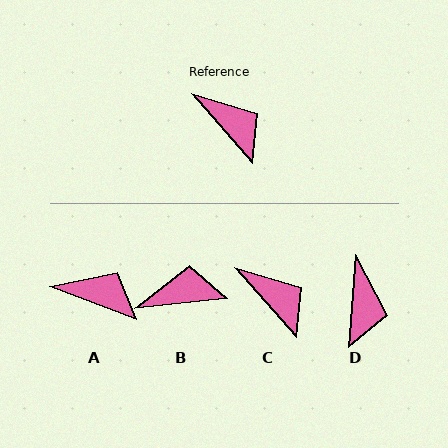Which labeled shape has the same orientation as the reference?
C.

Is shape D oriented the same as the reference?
No, it is off by about 46 degrees.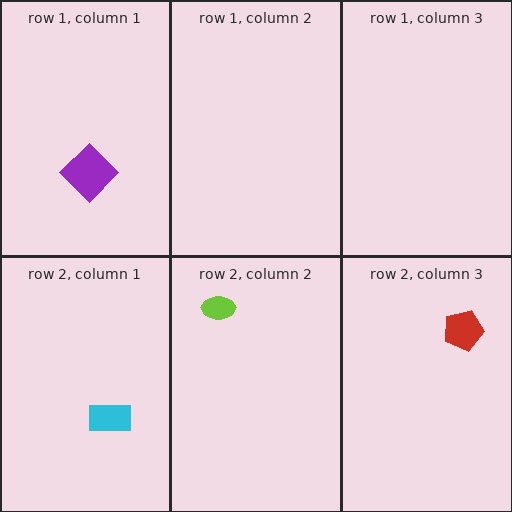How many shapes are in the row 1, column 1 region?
1.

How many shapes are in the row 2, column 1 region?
1.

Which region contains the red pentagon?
The row 2, column 3 region.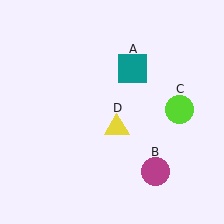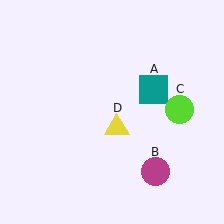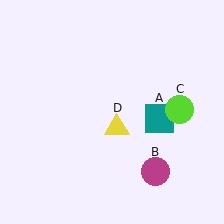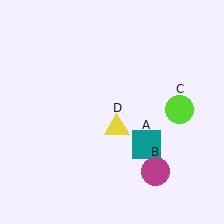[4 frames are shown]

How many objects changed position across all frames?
1 object changed position: teal square (object A).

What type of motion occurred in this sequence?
The teal square (object A) rotated clockwise around the center of the scene.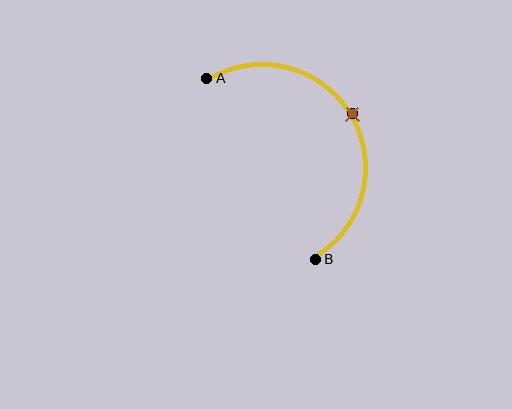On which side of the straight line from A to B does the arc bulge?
The arc bulges to the right of the straight line connecting A and B.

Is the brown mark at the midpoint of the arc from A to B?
Yes. The brown mark lies on the arc at equal arc-length from both A and B — it is the arc midpoint.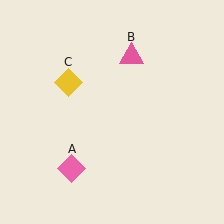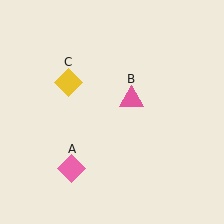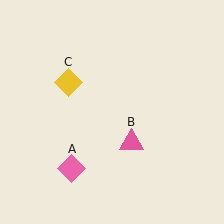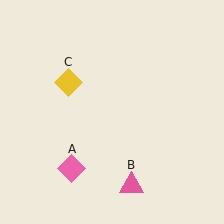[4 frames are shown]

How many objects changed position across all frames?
1 object changed position: pink triangle (object B).